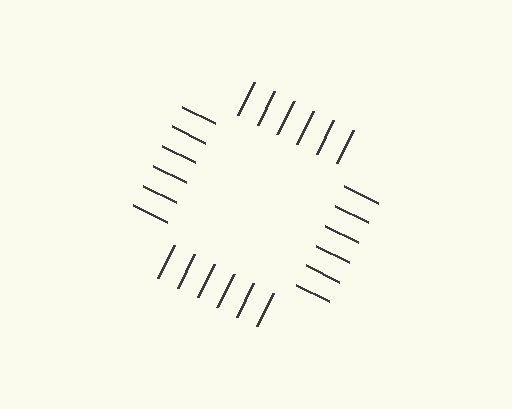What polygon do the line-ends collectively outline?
An illusory square — the line segments terminate on its edges but no continuous stroke is drawn.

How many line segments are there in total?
24 — 6 along each of the 4 edges.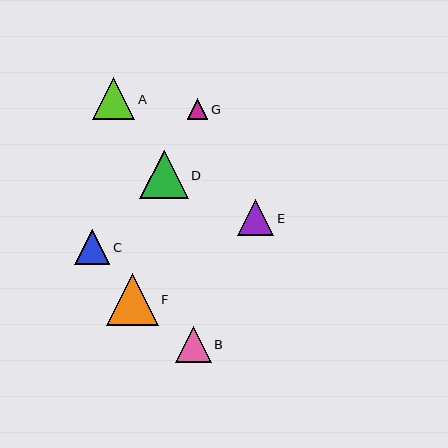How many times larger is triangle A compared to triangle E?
Triangle A is approximately 1.2 times the size of triangle E.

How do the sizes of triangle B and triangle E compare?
Triangle B and triangle E are approximately the same size.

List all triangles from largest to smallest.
From largest to smallest: F, D, A, B, E, C, G.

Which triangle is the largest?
Triangle F is the largest with a size of approximately 52 pixels.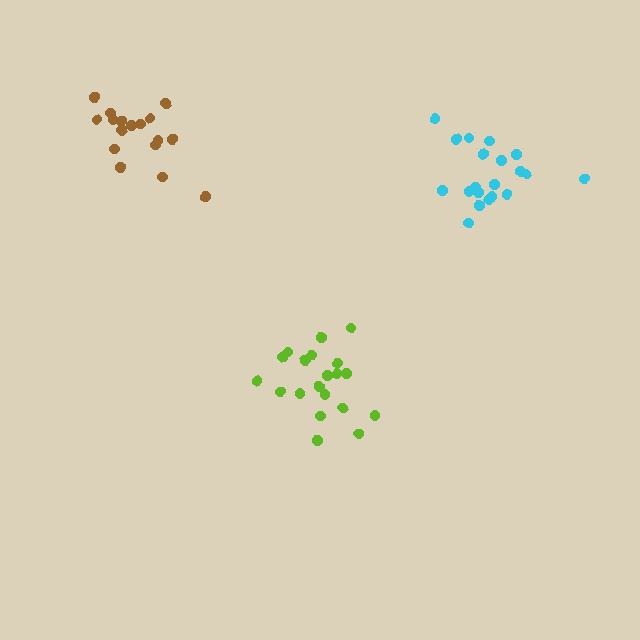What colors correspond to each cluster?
The clusters are colored: cyan, brown, lime.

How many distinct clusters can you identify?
There are 3 distinct clusters.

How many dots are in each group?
Group 1: 20 dots, Group 2: 17 dots, Group 3: 20 dots (57 total).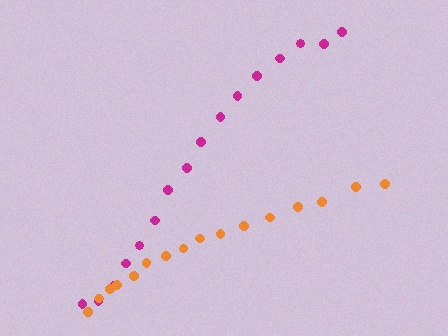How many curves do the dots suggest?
There are 2 distinct paths.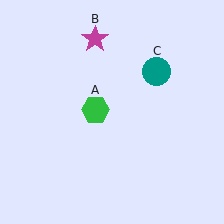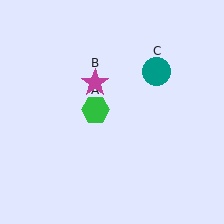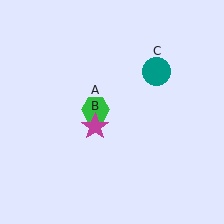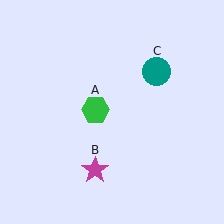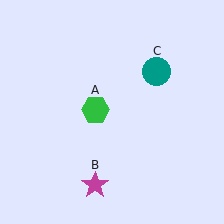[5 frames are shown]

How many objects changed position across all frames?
1 object changed position: magenta star (object B).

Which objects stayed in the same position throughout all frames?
Green hexagon (object A) and teal circle (object C) remained stationary.